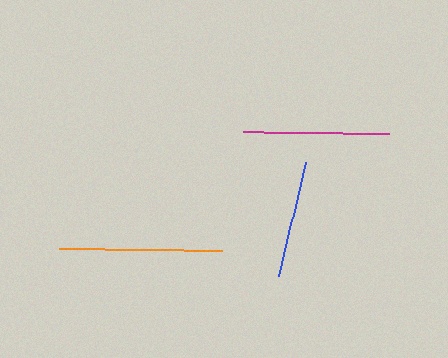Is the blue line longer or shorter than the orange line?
The orange line is longer than the blue line.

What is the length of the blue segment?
The blue segment is approximately 117 pixels long.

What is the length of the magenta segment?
The magenta segment is approximately 146 pixels long.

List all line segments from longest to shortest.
From longest to shortest: orange, magenta, blue.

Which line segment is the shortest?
The blue line is the shortest at approximately 117 pixels.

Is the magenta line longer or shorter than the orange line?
The orange line is longer than the magenta line.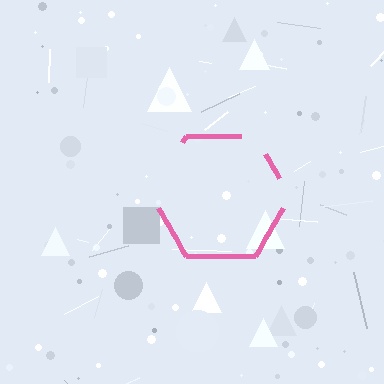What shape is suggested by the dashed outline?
The dashed outline suggests a hexagon.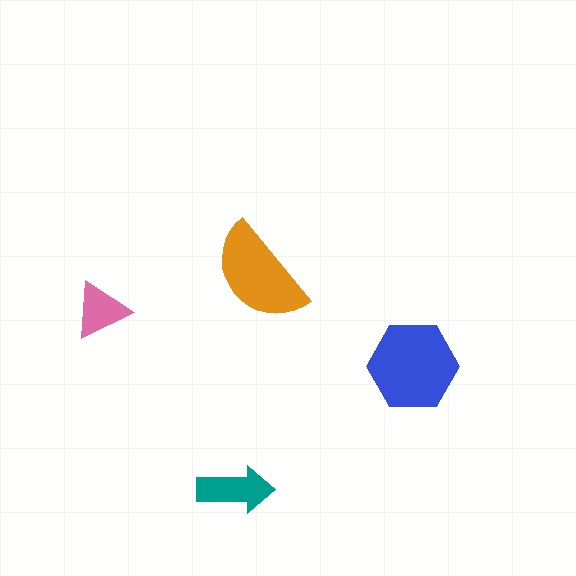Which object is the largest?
The blue hexagon.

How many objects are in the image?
There are 4 objects in the image.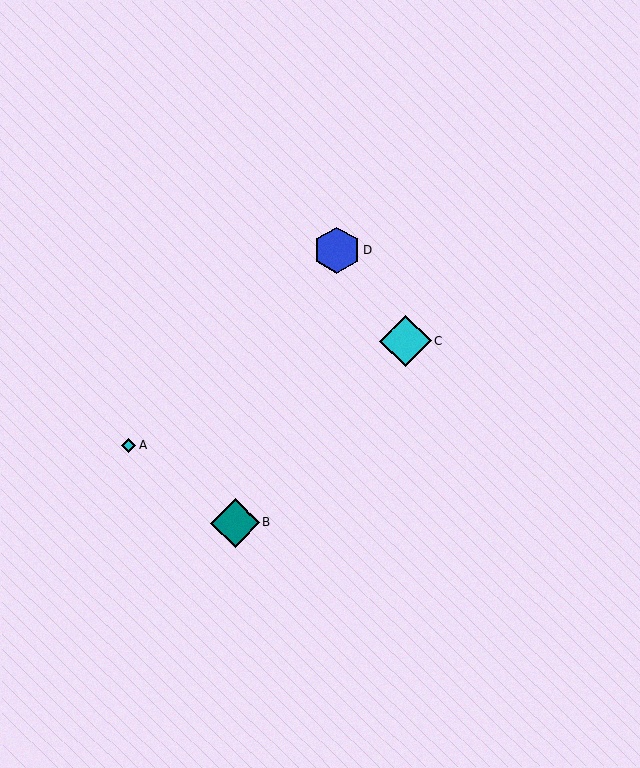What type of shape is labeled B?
Shape B is a teal diamond.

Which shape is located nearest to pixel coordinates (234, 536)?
The teal diamond (labeled B) at (235, 523) is nearest to that location.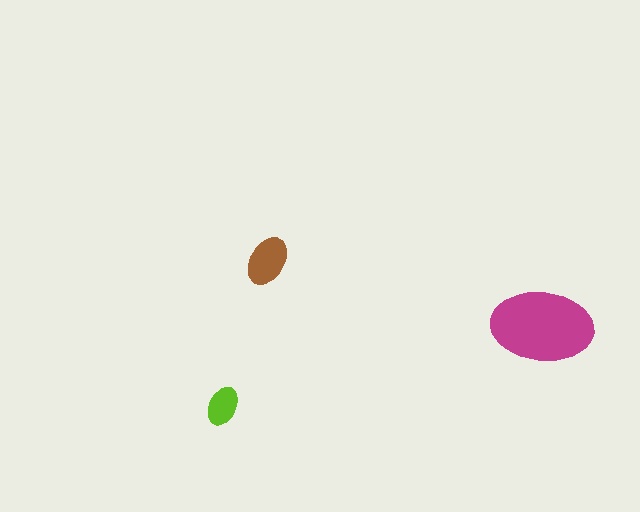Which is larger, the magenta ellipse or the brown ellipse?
The magenta one.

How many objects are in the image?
There are 3 objects in the image.